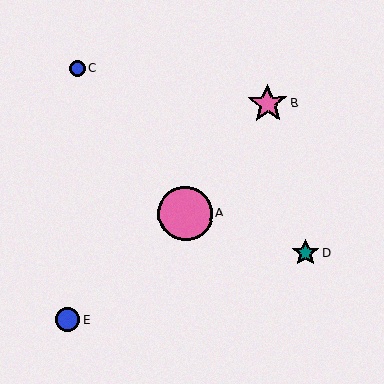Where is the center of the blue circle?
The center of the blue circle is at (68, 320).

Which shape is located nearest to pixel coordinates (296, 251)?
The teal star (labeled D) at (306, 253) is nearest to that location.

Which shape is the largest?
The pink circle (labeled A) is the largest.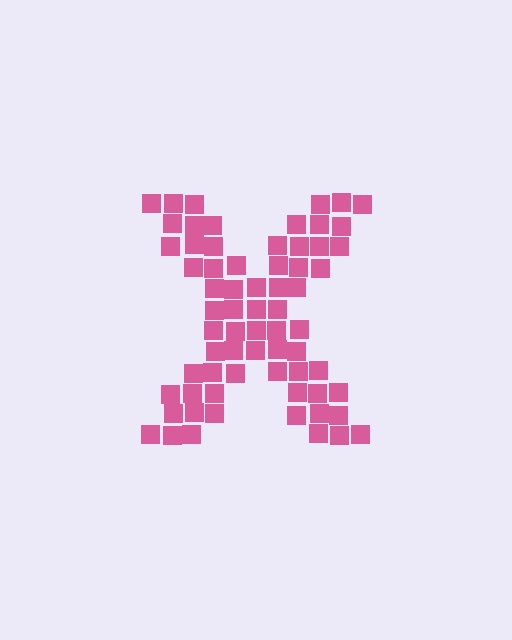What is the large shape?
The large shape is the letter X.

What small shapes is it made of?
It is made of small squares.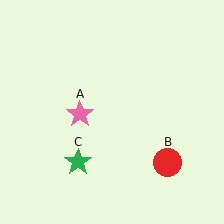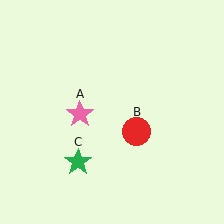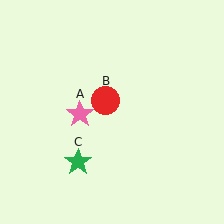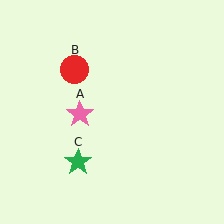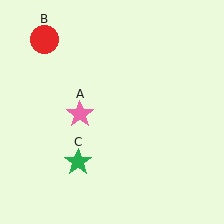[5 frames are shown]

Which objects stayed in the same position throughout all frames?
Pink star (object A) and green star (object C) remained stationary.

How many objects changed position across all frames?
1 object changed position: red circle (object B).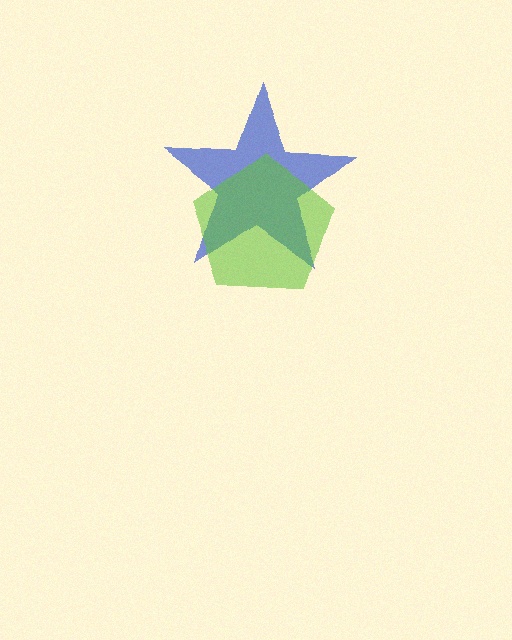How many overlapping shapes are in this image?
There are 2 overlapping shapes in the image.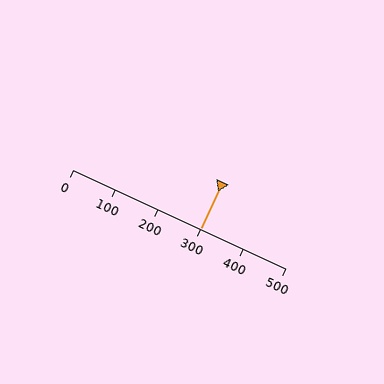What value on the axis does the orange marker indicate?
The marker indicates approximately 300.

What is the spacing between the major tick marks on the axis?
The major ticks are spaced 100 apart.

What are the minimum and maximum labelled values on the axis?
The axis runs from 0 to 500.